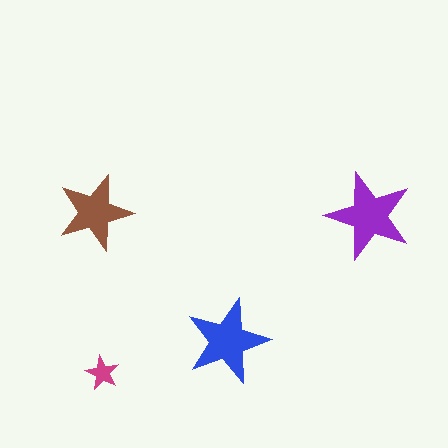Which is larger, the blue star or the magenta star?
The blue one.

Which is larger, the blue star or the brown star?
The blue one.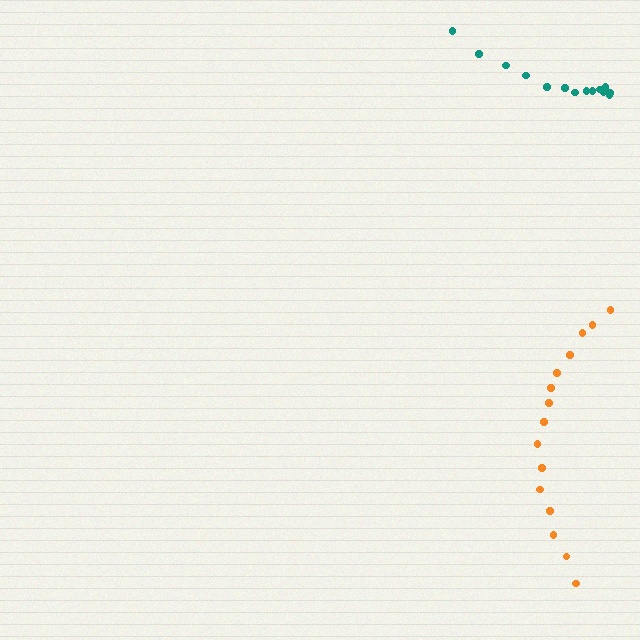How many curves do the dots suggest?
There are 2 distinct paths.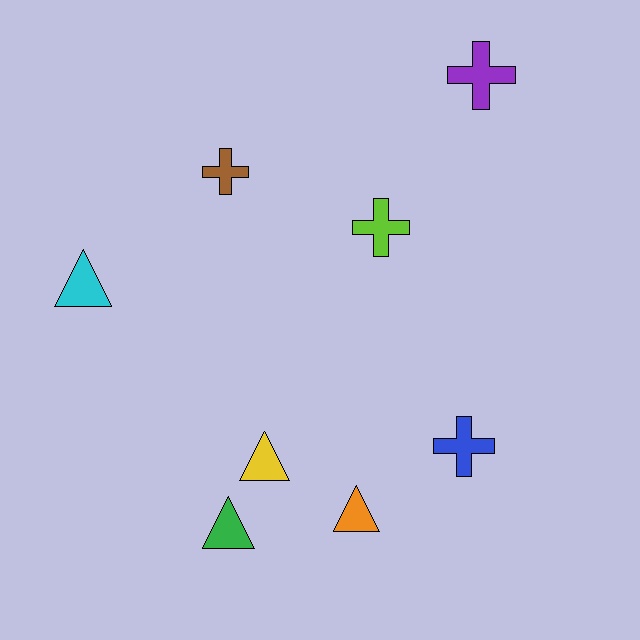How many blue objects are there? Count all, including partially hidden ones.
There is 1 blue object.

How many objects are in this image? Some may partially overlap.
There are 8 objects.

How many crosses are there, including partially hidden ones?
There are 4 crosses.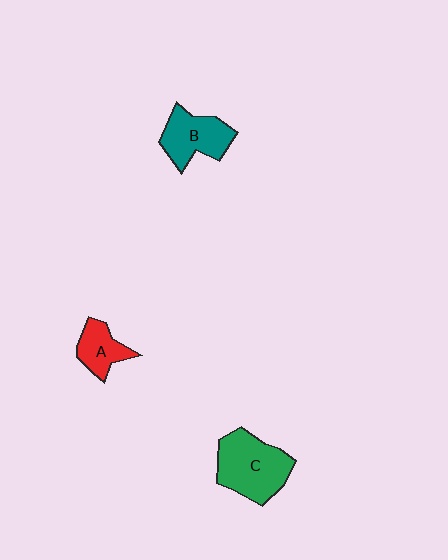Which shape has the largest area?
Shape C (green).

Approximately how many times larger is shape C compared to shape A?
Approximately 2.0 times.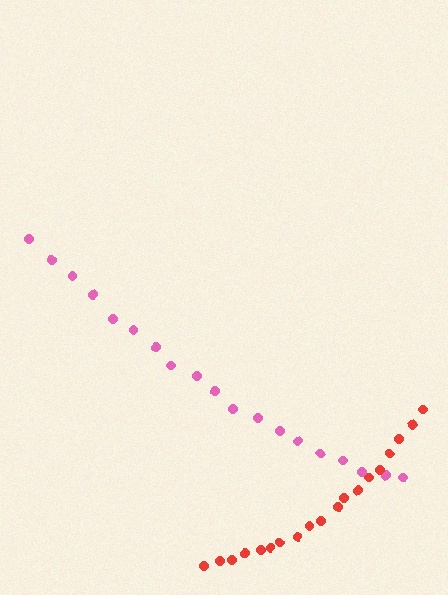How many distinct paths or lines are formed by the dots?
There are 2 distinct paths.